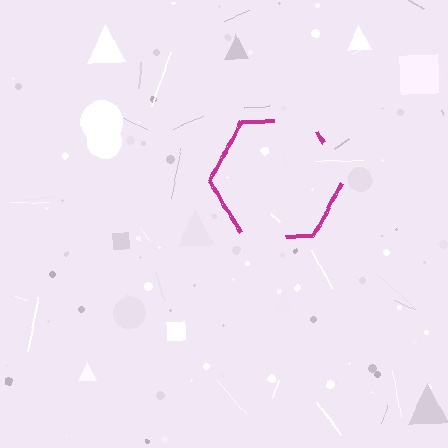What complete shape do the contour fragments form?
The contour fragments form a hexagon.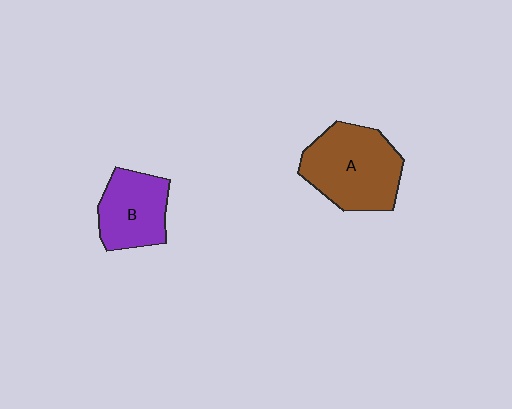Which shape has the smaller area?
Shape B (purple).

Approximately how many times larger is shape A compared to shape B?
Approximately 1.4 times.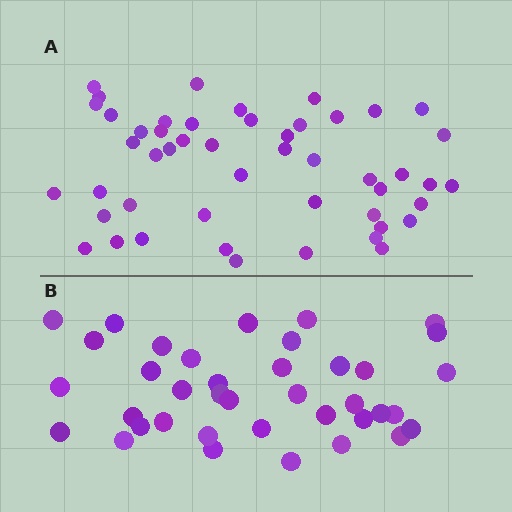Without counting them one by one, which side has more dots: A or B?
Region A (the top region) has more dots.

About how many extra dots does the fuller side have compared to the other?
Region A has roughly 12 or so more dots than region B.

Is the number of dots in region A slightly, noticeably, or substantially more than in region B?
Region A has noticeably more, but not dramatically so. The ratio is roughly 1.3 to 1.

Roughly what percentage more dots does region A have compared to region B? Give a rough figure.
About 30% more.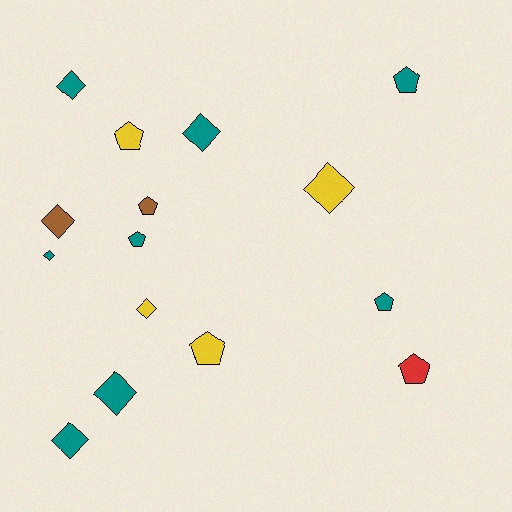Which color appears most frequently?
Teal, with 8 objects.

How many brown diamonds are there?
There is 1 brown diamond.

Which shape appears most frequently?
Diamond, with 8 objects.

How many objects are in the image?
There are 15 objects.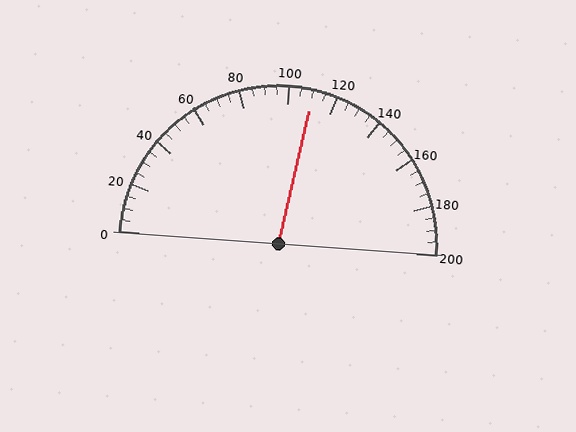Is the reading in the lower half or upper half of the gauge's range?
The reading is in the upper half of the range (0 to 200).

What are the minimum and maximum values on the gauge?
The gauge ranges from 0 to 200.